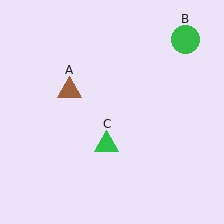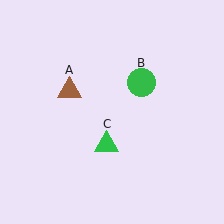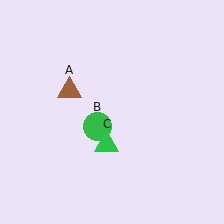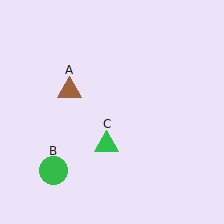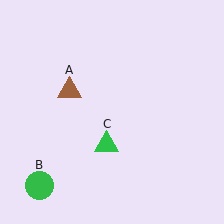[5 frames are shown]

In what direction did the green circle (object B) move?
The green circle (object B) moved down and to the left.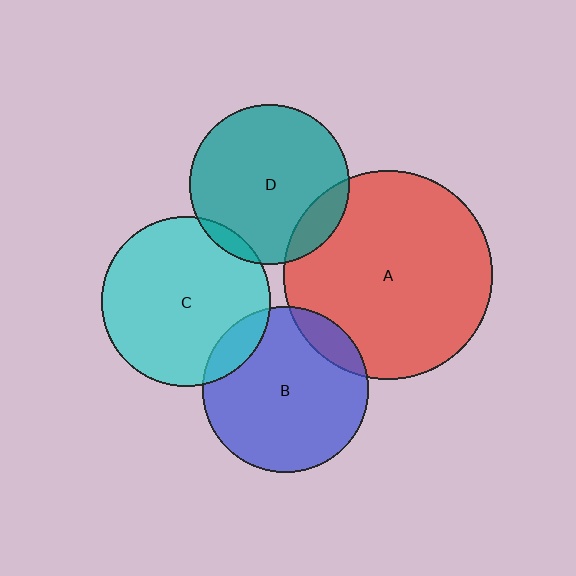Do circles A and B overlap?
Yes.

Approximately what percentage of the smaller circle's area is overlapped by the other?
Approximately 10%.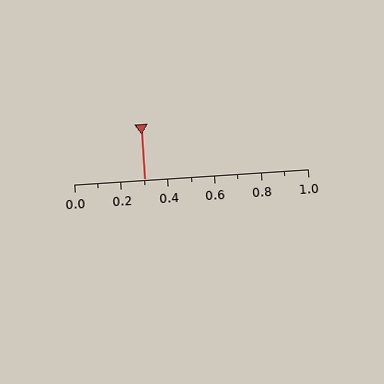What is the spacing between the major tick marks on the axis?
The major ticks are spaced 0.2 apart.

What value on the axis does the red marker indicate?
The marker indicates approximately 0.3.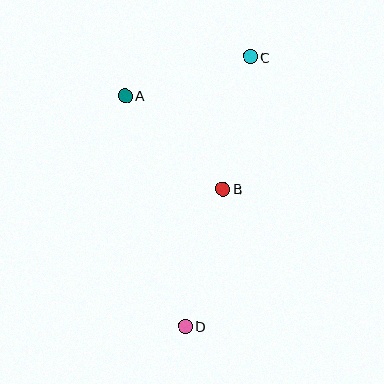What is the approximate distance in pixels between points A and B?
The distance between A and B is approximately 135 pixels.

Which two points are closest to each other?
Points A and C are closest to each other.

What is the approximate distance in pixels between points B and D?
The distance between B and D is approximately 143 pixels.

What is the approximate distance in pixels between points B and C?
The distance between B and C is approximately 135 pixels.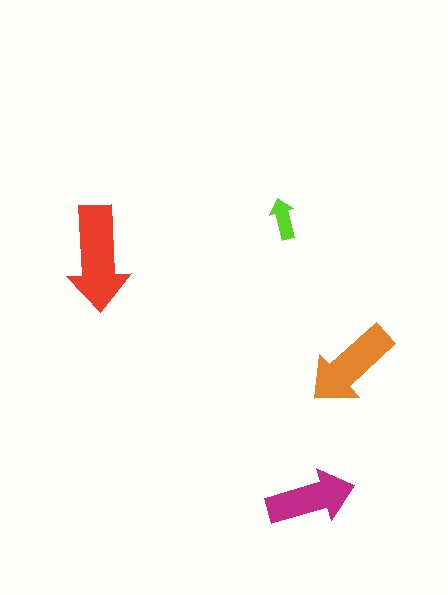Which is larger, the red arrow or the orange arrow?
The red one.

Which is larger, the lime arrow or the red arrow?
The red one.